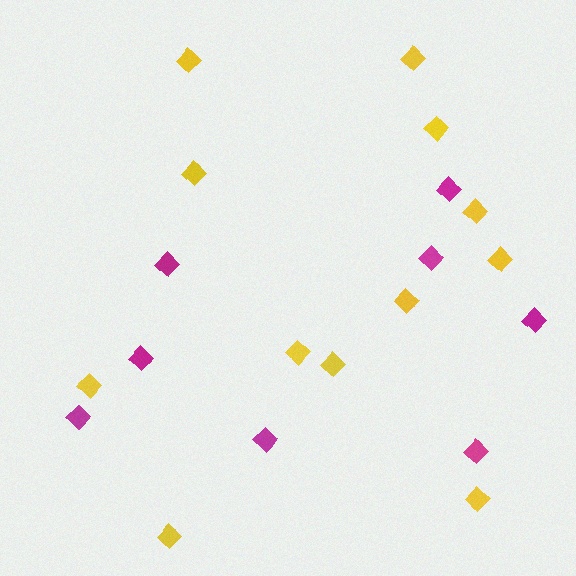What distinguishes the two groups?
There are 2 groups: one group of magenta diamonds (8) and one group of yellow diamonds (12).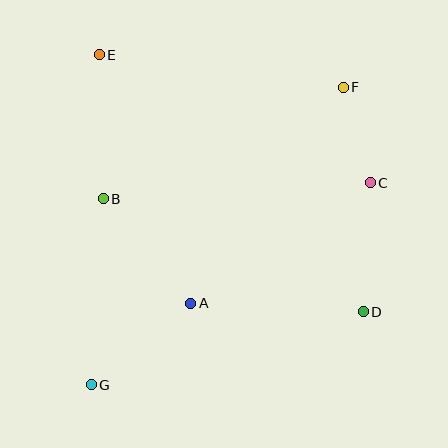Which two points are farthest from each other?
Points F and G are farthest from each other.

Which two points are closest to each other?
Points C and F are closest to each other.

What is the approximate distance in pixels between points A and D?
The distance between A and D is approximately 173 pixels.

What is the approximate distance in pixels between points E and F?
The distance between E and F is approximately 246 pixels.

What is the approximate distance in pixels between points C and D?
The distance between C and D is approximately 129 pixels.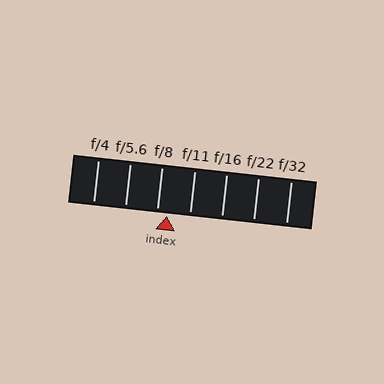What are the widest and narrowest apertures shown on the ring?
The widest aperture shown is f/4 and the narrowest is f/32.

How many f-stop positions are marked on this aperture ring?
There are 7 f-stop positions marked.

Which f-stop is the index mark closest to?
The index mark is closest to f/8.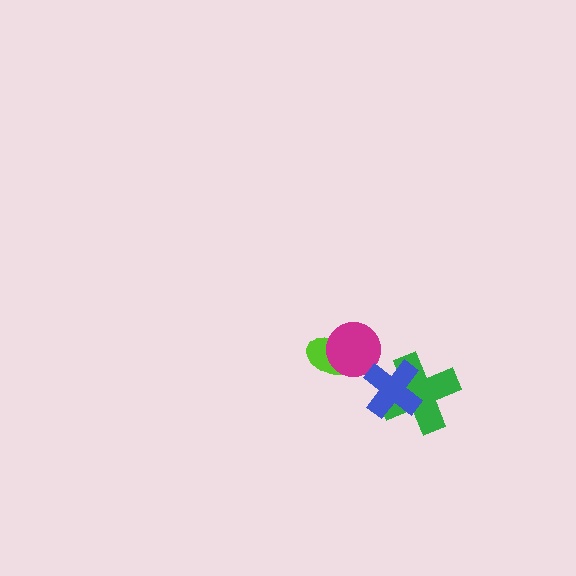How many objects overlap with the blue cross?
1 object overlaps with the blue cross.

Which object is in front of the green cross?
The blue cross is in front of the green cross.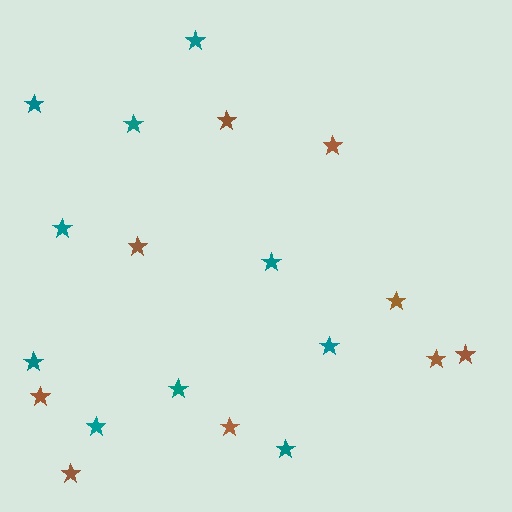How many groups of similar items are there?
There are 2 groups: one group of brown stars (9) and one group of teal stars (10).